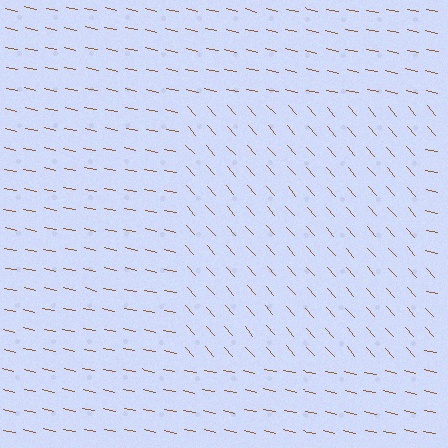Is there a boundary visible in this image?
Yes, there is a texture boundary formed by a change in line orientation.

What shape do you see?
I see a rectangle.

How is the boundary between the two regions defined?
The boundary is defined purely by a change in line orientation (approximately 36 degrees difference). All lines are the same color and thickness.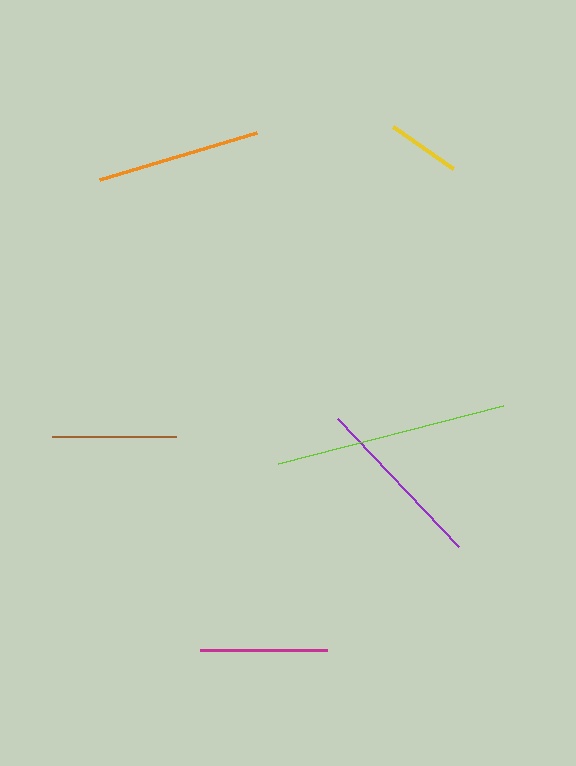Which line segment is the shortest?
The yellow line is the shortest at approximately 74 pixels.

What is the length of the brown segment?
The brown segment is approximately 123 pixels long.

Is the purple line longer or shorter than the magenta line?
The purple line is longer than the magenta line.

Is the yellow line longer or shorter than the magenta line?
The magenta line is longer than the yellow line.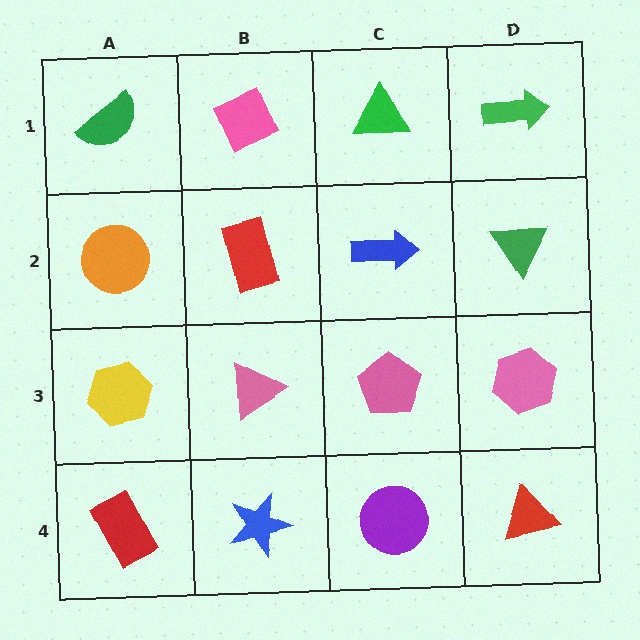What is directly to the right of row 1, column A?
A pink diamond.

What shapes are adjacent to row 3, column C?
A blue arrow (row 2, column C), a purple circle (row 4, column C), a pink triangle (row 3, column B), a pink hexagon (row 3, column D).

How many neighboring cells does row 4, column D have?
2.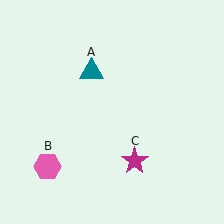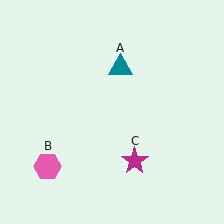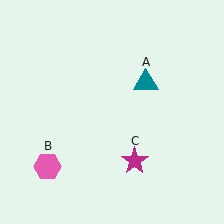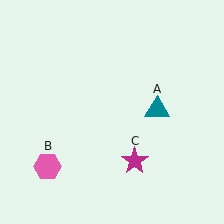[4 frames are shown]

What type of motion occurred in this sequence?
The teal triangle (object A) rotated clockwise around the center of the scene.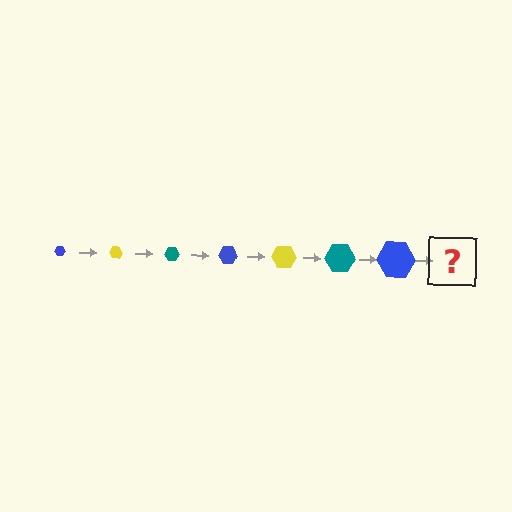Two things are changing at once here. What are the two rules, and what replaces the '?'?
The two rules are that the hexagon grows larger each step and the color cycles through blue, yellow, and teal. The '?' should be a yellow hexagon, larger than the previous one.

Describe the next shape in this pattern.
It should be a yellow hexagon, larger than the previous one.